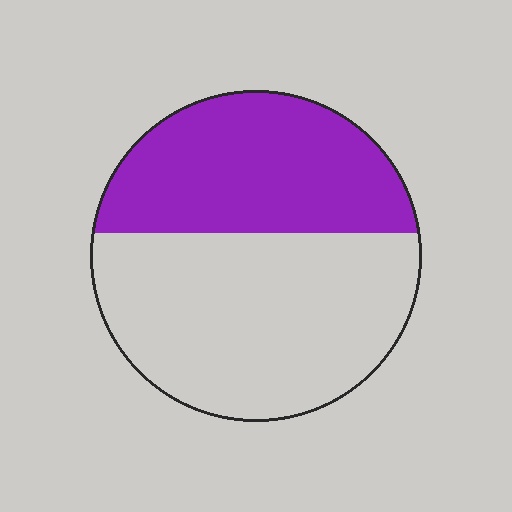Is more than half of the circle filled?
No.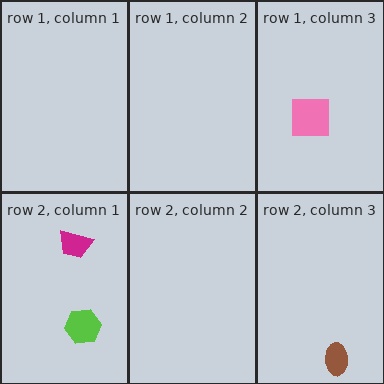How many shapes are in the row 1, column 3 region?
1.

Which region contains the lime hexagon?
The row 2, column 1 region.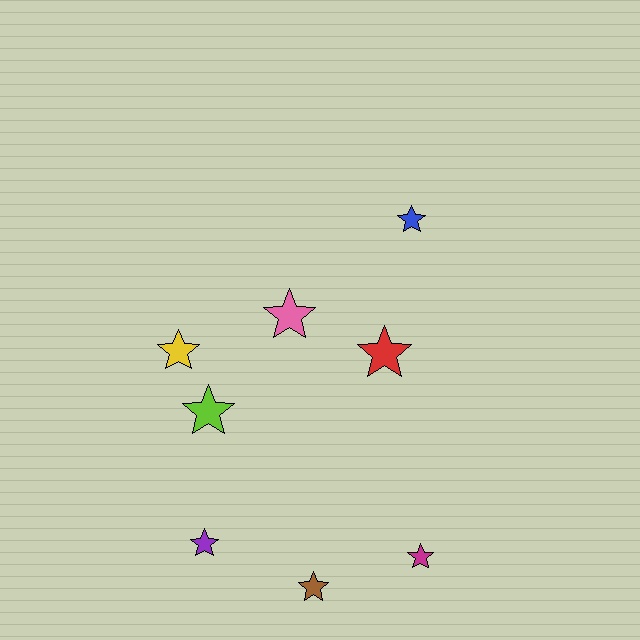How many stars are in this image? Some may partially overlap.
There are 8 stars.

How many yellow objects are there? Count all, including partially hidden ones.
There is 1 yellow object.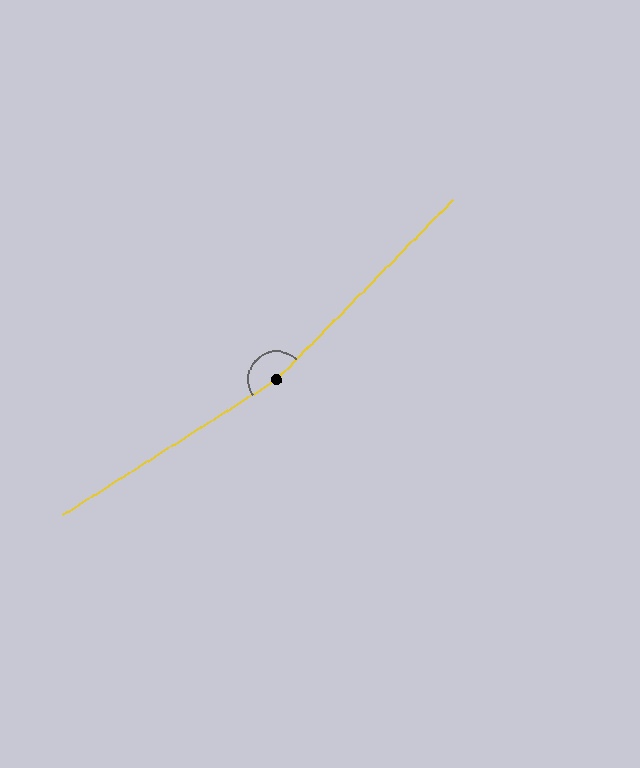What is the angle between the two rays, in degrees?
Approximately 167 degrees.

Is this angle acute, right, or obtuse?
It is obtuse.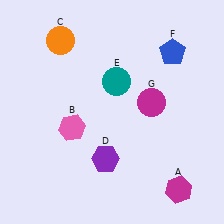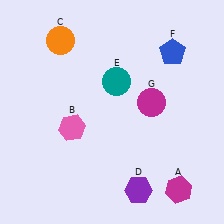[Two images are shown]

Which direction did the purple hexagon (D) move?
The purple hexagon (D) moved right.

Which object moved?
The purple hexagon (D) moved right.